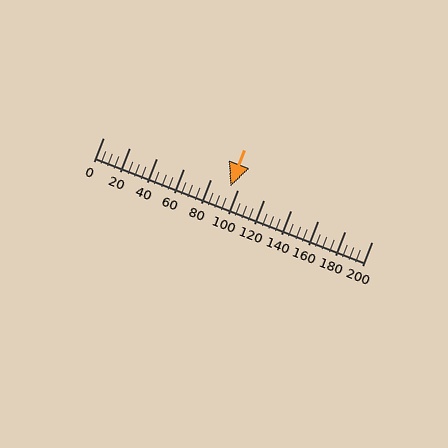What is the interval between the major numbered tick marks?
The major tick marks are spaced 20 units apart.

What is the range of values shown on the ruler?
The ruler shows values from 0 to 200.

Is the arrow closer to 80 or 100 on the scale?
The arrow is closer to 100.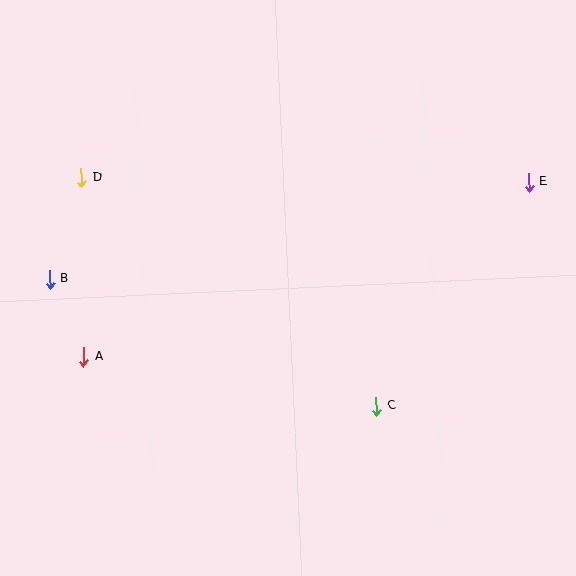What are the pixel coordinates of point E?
Point E is at (529, 182).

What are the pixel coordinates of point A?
Point A is at (84, 357).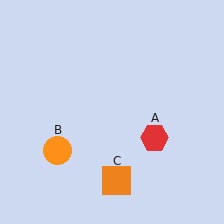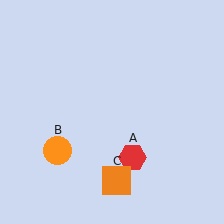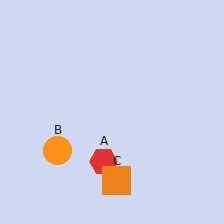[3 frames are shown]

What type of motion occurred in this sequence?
The red hexagon (object A) rotated clockwise around the center of the scene.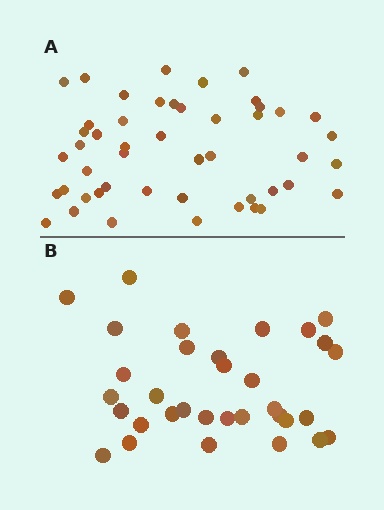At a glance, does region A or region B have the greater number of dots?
Region A (the top region) has more dots.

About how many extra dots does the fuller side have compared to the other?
Region A has approximately 15 more dots than region B.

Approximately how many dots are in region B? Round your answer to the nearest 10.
About 30 dots. (The exact count is 33, which rounds to 30.)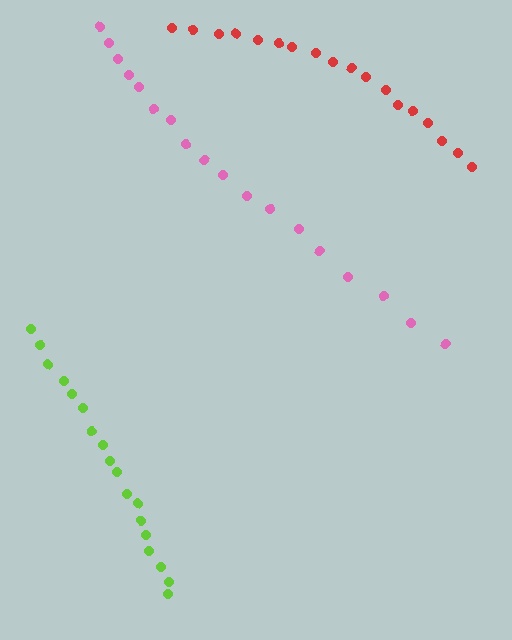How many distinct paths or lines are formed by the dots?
There are 3 distinct paths.